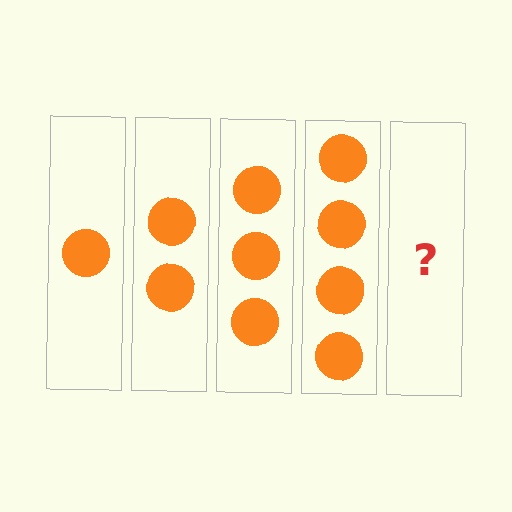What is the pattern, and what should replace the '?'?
The pattern is that each step adds one more circle. The '?' should be 5 circles.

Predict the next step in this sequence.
The next step is 5 circles.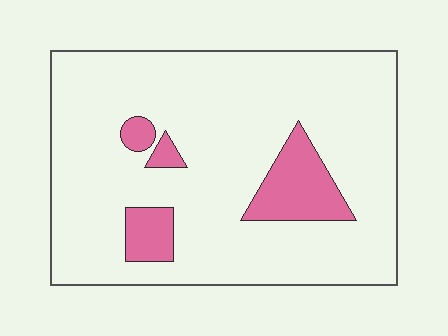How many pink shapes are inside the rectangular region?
4.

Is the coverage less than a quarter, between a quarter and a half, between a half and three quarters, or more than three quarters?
Less than a quarter.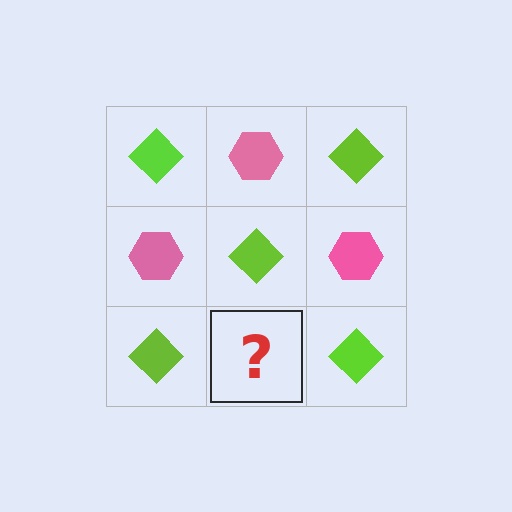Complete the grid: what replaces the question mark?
The question mark should be replaced with a pink hexagon.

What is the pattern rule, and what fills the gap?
The rule is that it alternates lime diamond and pink hexagon in a checkerboard pattern. The gap should be filled with a pink hexagon.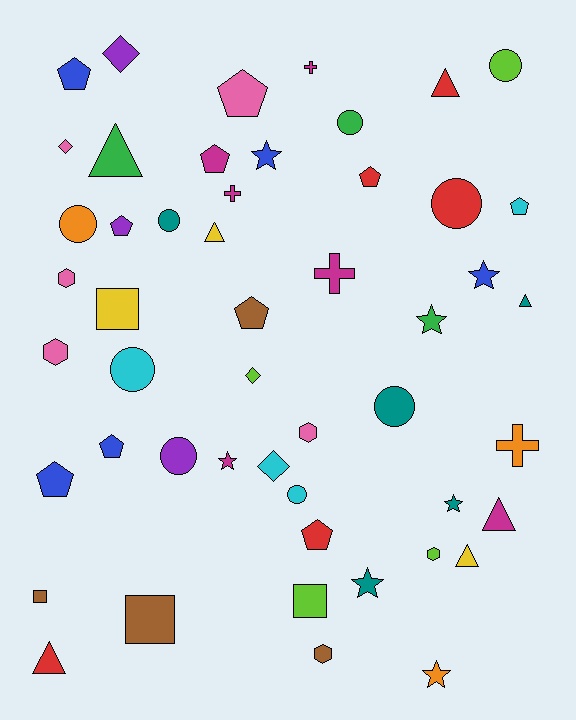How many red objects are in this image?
There are 5 red objects.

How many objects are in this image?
There are 50 objects.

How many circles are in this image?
There are 9 circles.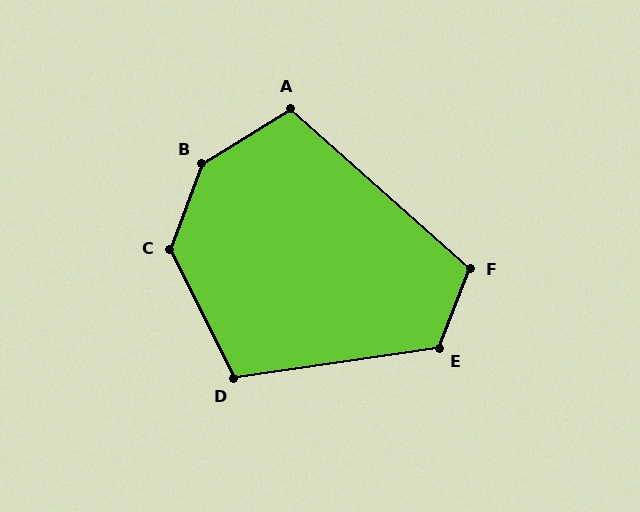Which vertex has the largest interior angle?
B, at approximately 142 degrees.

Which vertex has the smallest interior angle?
A, at approximately 107 degrees.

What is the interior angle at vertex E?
Approximately 120 degrees (obtuse).